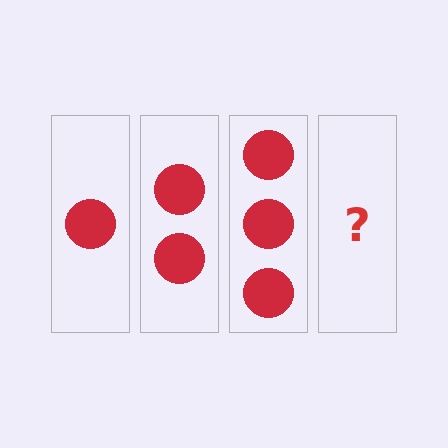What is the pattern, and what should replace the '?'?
The pattern is that each step adds one more circle. The '?' should be 4 circles.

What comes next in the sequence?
The next element should be 4 circles.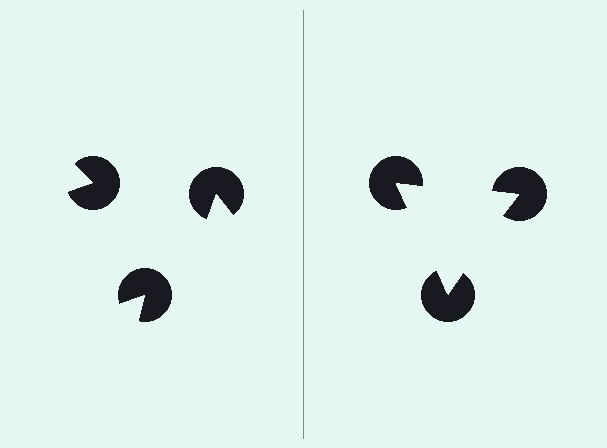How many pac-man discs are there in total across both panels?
6 — 3 on each side.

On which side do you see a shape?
An illusory triangle appears on the right side. On the left side the wedge cuts are rotated, so no coherent shape forms.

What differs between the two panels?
The pac-man discs are positioned identically on both sides; only the wedge orientations differ. On the right they align to a triangle; on the left they are misaligned.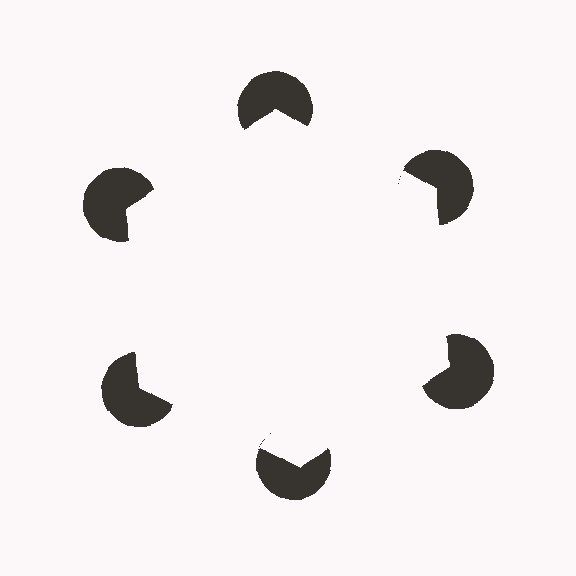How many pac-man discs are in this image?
There are 6 — one at each vertex of the illusory hexagon.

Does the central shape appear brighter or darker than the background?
It typically appears slightly brighter than the background, even though no actual brightness change is drawn.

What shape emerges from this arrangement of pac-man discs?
An illusory hexagon — its edges are inferred from the aligned wedge cuts in the pac-man discs, not physically drawn.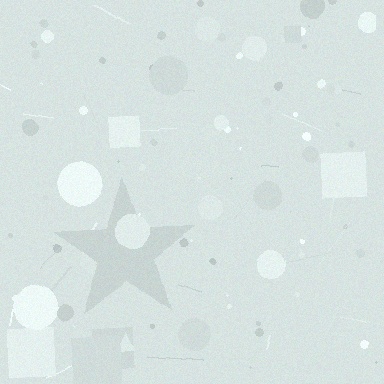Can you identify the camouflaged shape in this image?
The camouflaged shape is a star.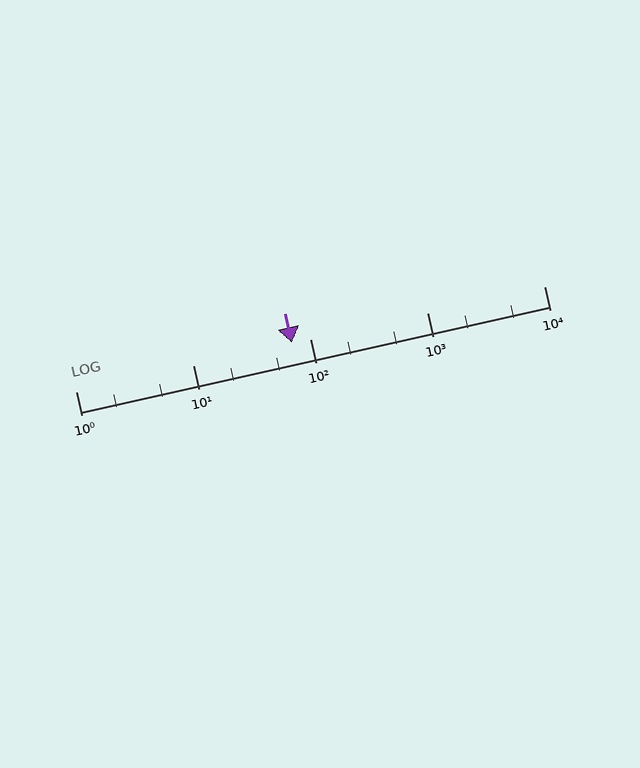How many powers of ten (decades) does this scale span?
The scale spans 4 decades, from 1 to 10000.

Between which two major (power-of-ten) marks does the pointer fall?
The pointer is between 10 and 100.